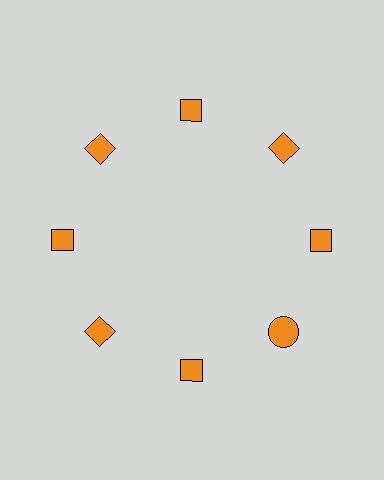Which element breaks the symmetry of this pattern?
The orange circle at roughly the 4 o'clock position breaks the symmetry. All other shapes are orange diamonds.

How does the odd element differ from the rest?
It has a different shape: circle instead of diamond.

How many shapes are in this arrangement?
There are 8 shapes arranged in a ring pattern.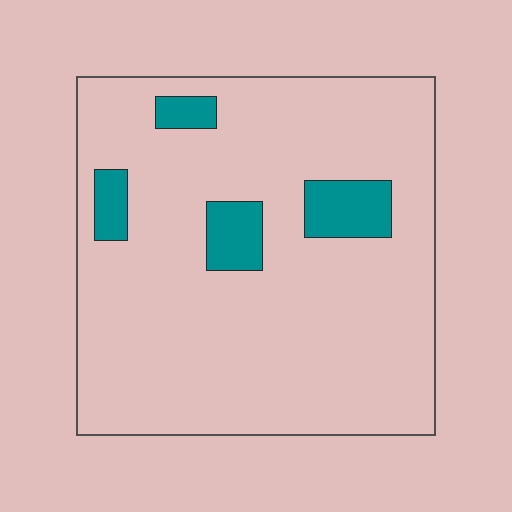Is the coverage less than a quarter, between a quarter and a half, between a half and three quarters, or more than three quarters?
Less than a quarter.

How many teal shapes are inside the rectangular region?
4.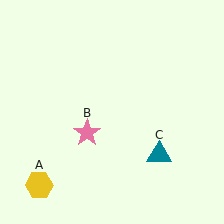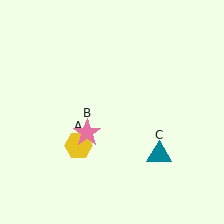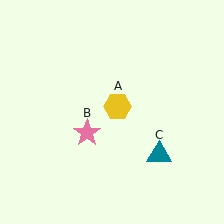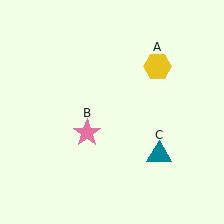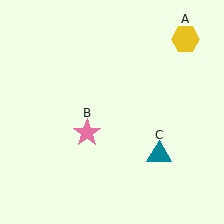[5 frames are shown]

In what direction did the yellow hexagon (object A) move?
The yellow hexagon (object A) moved up and to the right.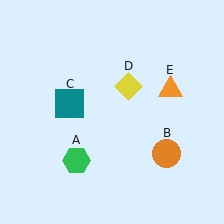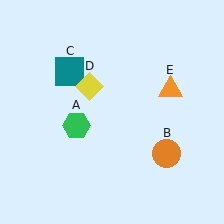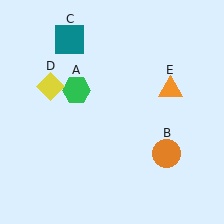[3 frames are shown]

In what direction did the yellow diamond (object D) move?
The yellow diamond (object D) moved left.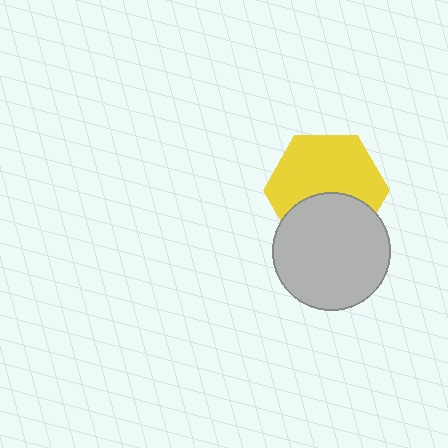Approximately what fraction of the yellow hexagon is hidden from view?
Roughly 37% of the yellow hexagon is hidden behind the light gray circle.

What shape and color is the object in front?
The object in front is a light gray circle.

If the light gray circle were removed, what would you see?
You would see the complete yellow hexagon.